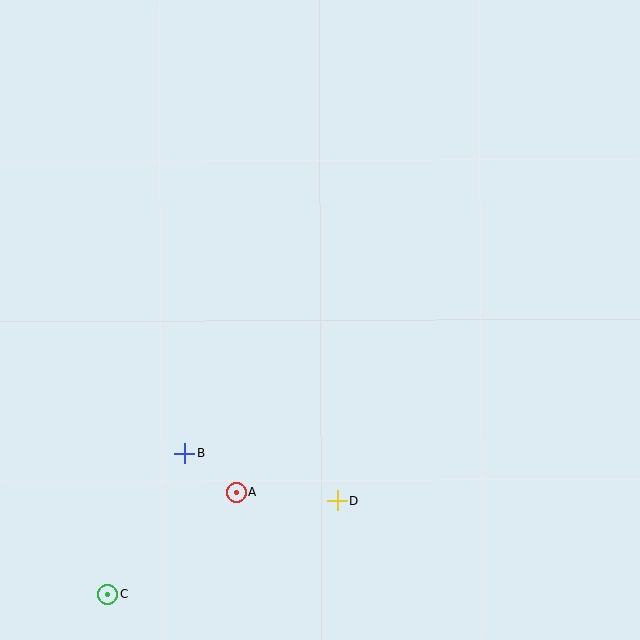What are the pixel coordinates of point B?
Point B is at (184, 453).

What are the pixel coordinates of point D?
Point D is at (337, 501).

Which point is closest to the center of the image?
Point D at (337, 501) is closest to the center.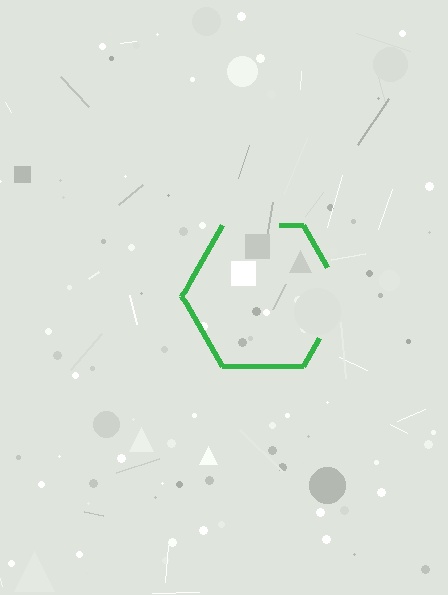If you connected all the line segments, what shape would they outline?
They would outline a hexagon.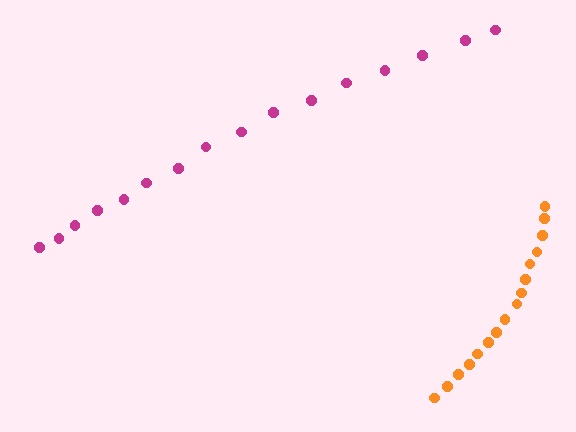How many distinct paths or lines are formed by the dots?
There are 2 distinct paths.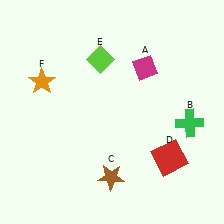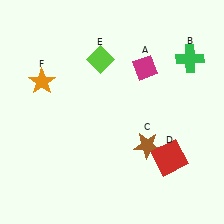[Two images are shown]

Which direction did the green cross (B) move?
The green cross (B) moved up.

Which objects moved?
The objects that moved are: the green cross (B), the brown star (C).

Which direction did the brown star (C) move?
The brown star (C) moved right.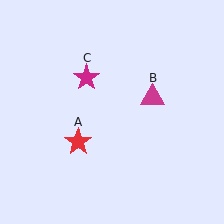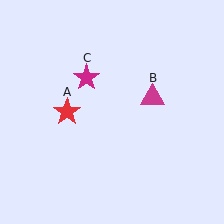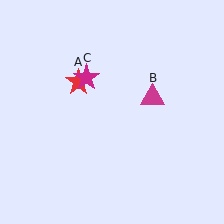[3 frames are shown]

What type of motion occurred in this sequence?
The red star (object A) rotated clockwise around the center of the scene.